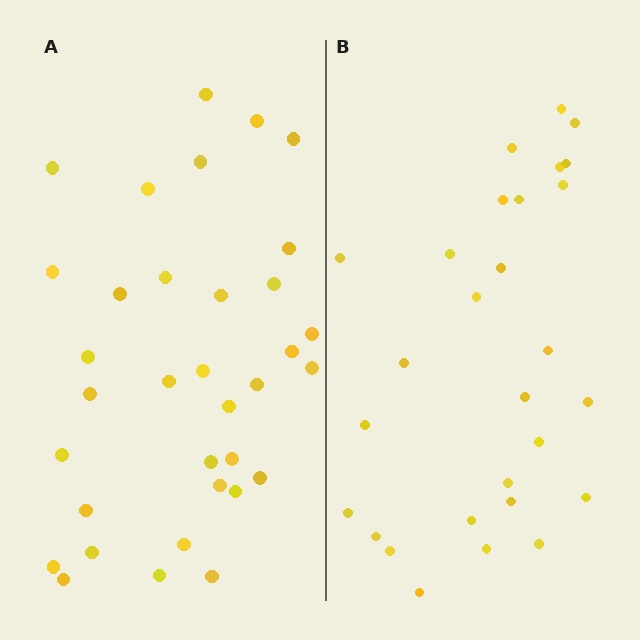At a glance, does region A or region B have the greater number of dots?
Region A (the left region) has more dots.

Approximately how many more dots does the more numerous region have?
Region A has about 6 more dots than region B.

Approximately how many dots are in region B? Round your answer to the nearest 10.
About 30 dots. (The exact count is 28, which rounds to 30.)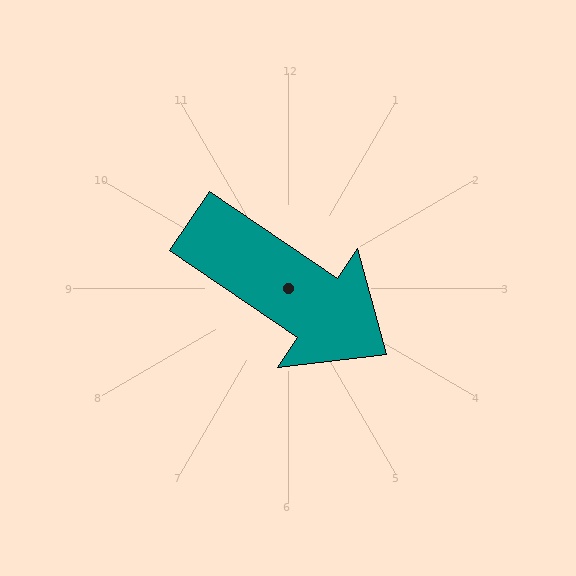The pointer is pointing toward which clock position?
Roughly 4 o'clock.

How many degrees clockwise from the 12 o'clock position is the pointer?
Approximately 124 degrees.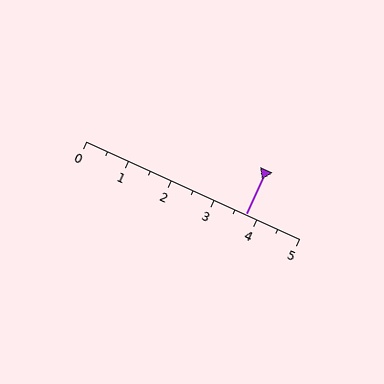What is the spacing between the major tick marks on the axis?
The major ticks are spaced 1 apart.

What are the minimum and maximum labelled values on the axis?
The axis runs from 0 to 5.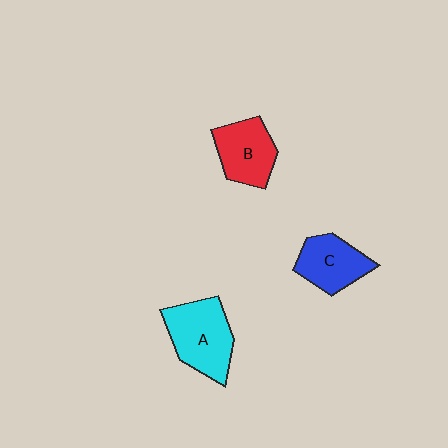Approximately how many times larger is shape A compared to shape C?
Approximately 1.3 times.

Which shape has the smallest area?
Shape C (blue).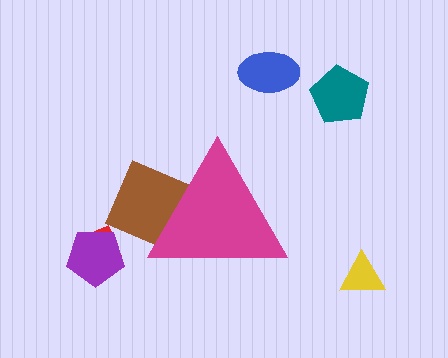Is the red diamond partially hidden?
No, the red diamond is fully visible.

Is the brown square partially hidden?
Yes, the brown square is partially hidden behind the magenta triangle.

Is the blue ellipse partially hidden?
No, the blue ellipse is fully visible.